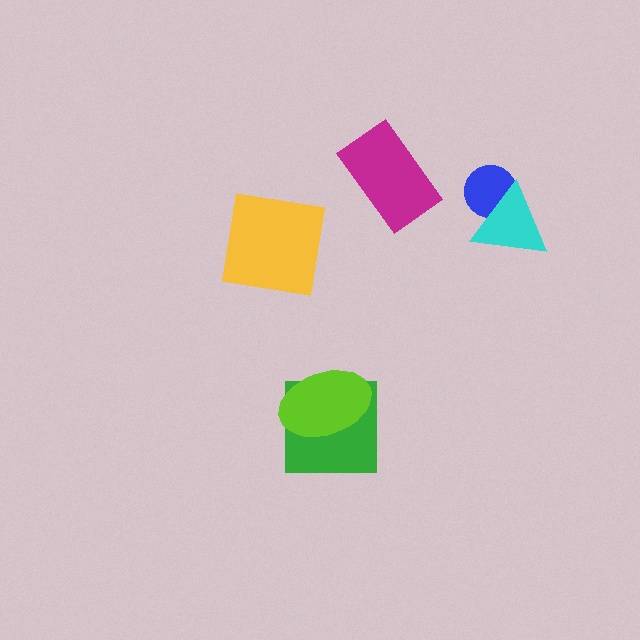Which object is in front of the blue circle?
The cyan triangle is in front of the blue circle.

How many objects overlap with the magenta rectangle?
0 objects overlap with the magenta rectangle.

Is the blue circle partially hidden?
Yes, it is partially covered by another shape.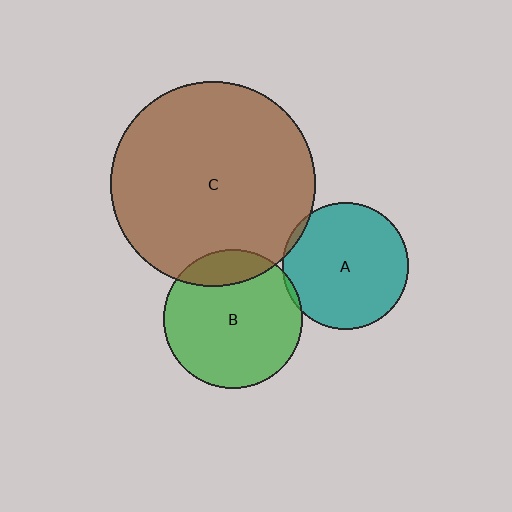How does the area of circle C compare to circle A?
Approximately 2.6 times.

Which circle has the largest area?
Circle C (brown).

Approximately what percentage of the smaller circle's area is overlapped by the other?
Approximately 5%.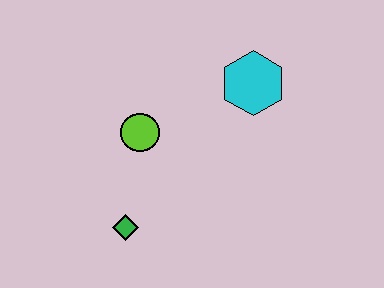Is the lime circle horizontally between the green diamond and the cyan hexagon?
Yes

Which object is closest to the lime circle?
The green diamond is closest to the lime circle.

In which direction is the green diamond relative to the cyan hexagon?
The green diamond is below the cyan hexagon.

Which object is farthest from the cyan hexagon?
The green diamond is farthest from the cyan hexagon.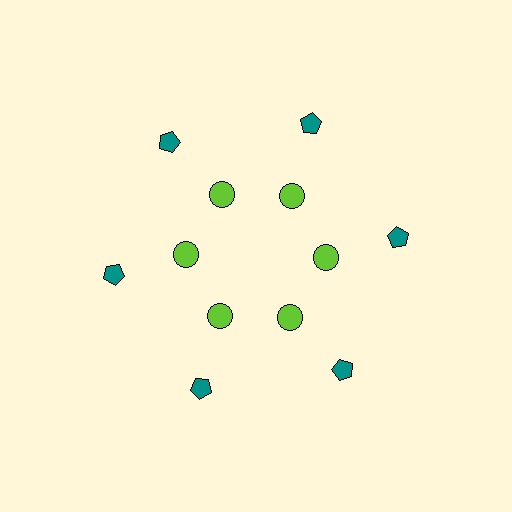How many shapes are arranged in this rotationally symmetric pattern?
There are 12 shapes, arranged in 6 groups of 2.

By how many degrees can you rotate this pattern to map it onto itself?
The pattern maps onto itself every 60 degrees of rotation.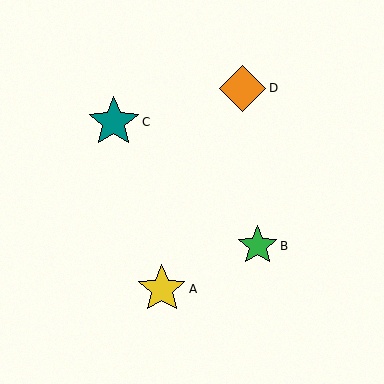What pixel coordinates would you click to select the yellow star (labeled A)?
Click at (162, 289) to select the yellow star A.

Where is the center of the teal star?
The center of the teal star is at (114, 122).